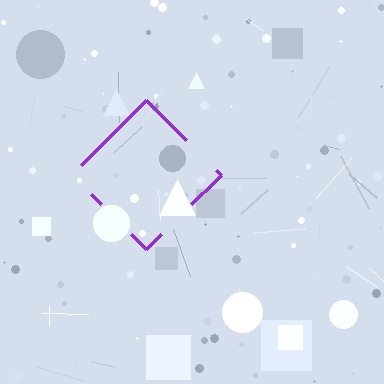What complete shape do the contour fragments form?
The contour fragments form a diamond.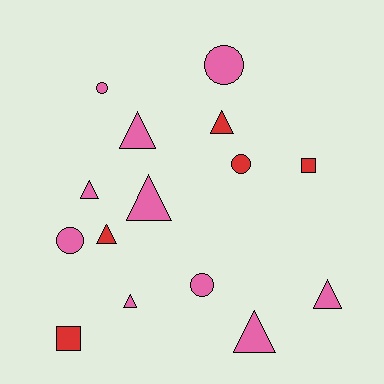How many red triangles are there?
There are 2 red triangles.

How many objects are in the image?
There are 15 objects.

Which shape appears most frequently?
Triangle, with 8 objects.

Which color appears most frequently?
Pink, with 10 objects.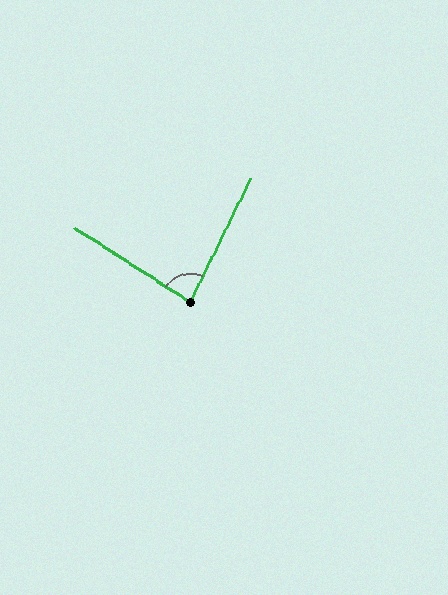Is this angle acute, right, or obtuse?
It is acute.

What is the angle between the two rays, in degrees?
Approximately 84 degrees.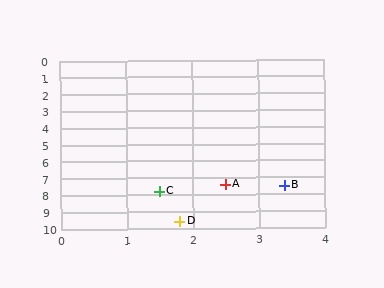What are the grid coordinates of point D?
Point D is at approximately (1.8, 9.6).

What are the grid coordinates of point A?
Point A is at approximately (2.5, 7.4).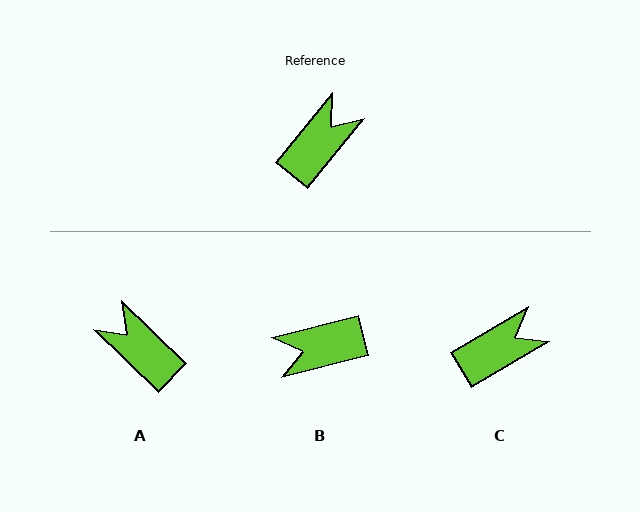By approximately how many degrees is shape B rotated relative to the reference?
Approximately 143 degrees counter-clockwise.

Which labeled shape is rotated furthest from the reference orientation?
B, about 143 degrees away.